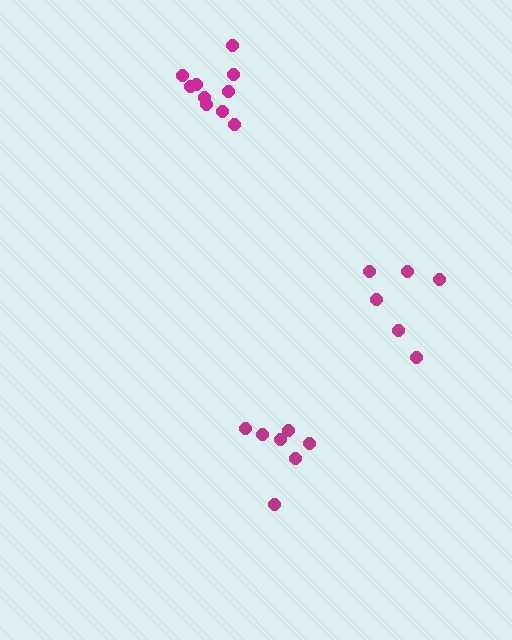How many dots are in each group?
Group 1: 10 dots, Group 2: 7 dots, Group 3: 6 dots (23 total).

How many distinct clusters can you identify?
There are 3 distinct clusters.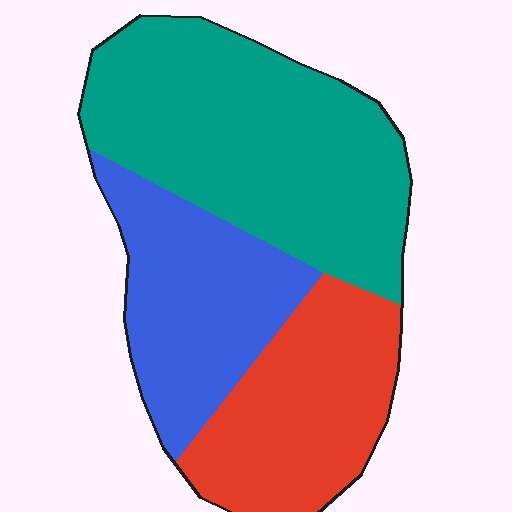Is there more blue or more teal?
Teal.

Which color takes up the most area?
Teal, at roughly 45%.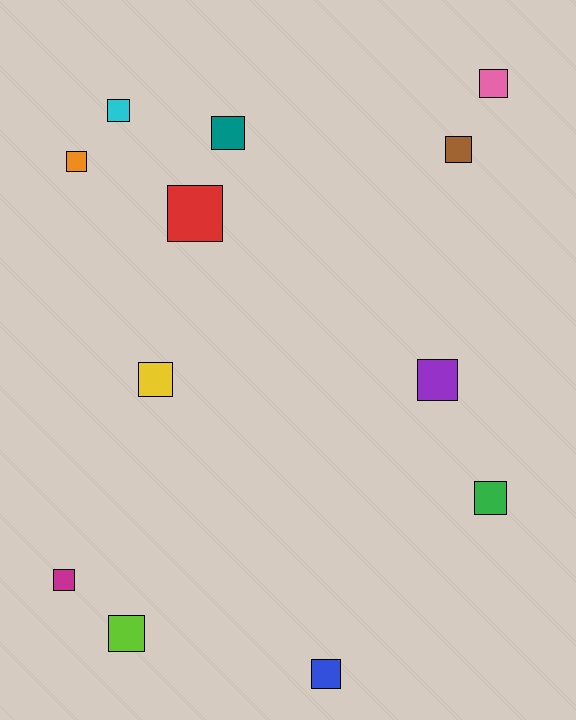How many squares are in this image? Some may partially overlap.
There are 12 squares.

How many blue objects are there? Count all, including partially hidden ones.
There is 1 blue object.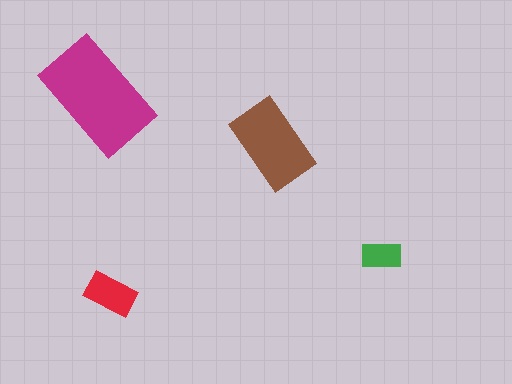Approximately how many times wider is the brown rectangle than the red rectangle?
About 1.5 times wider.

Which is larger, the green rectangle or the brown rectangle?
The brown one.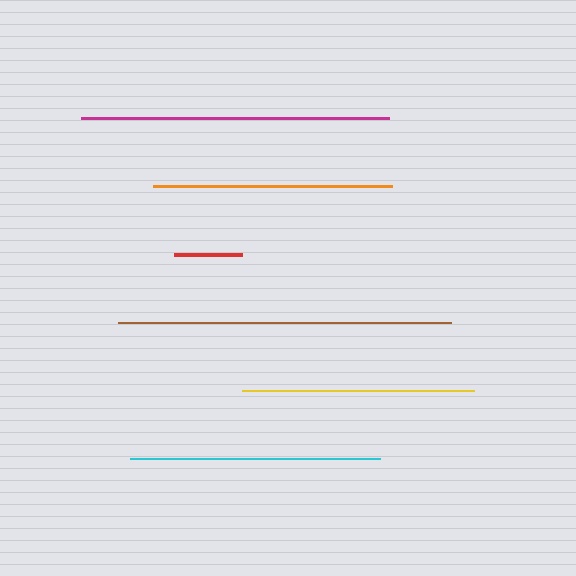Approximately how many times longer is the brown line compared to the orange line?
The brown line is approximately 1.4 times the length of the orange line.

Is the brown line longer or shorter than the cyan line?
The brown line is longer than the cyan line.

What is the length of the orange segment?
The orange segment is approximately 239 pixels long.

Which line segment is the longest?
The brown line is the longest at approximately 333 pixels.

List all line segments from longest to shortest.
From longest to shortest: brown, magenta, cyan, orange, yellow, red.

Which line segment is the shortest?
The red line is the shortest at approximately 68 pixels.